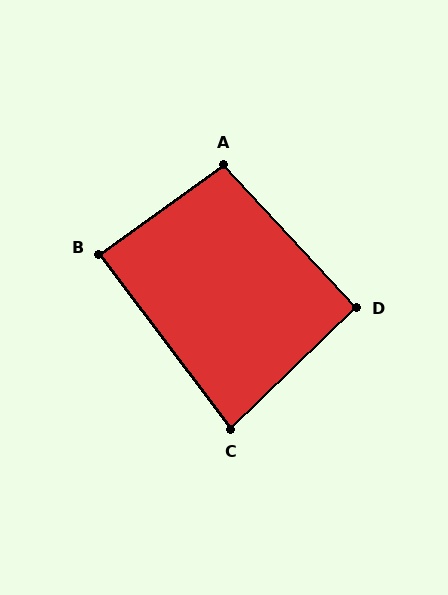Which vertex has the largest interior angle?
A, at approximately 97 degrees.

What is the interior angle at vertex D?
Approximately 91 degrees (approximately right).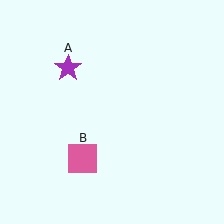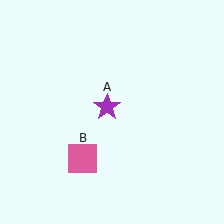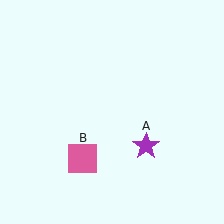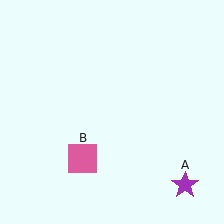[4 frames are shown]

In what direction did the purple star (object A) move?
The purple star (object A) moved down and to the right.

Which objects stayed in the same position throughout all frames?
Pink square (object B) remained stationary.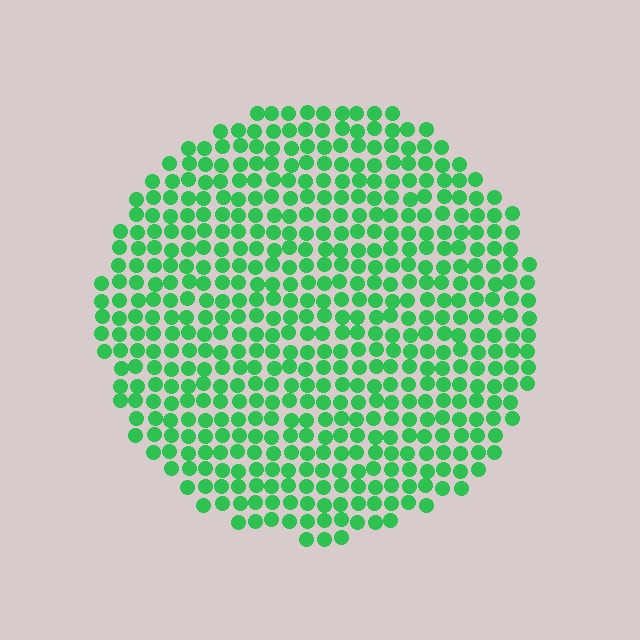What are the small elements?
The small elements are circles.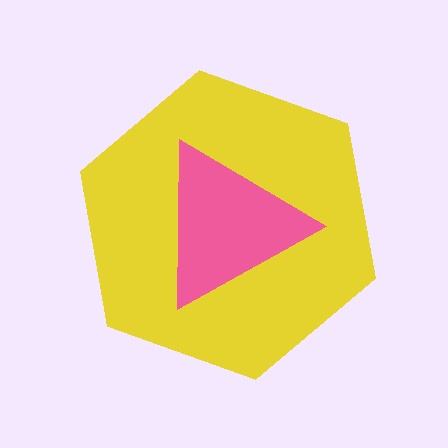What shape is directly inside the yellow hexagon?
The pink triangle.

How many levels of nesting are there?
2.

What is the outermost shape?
The yellow hexagon.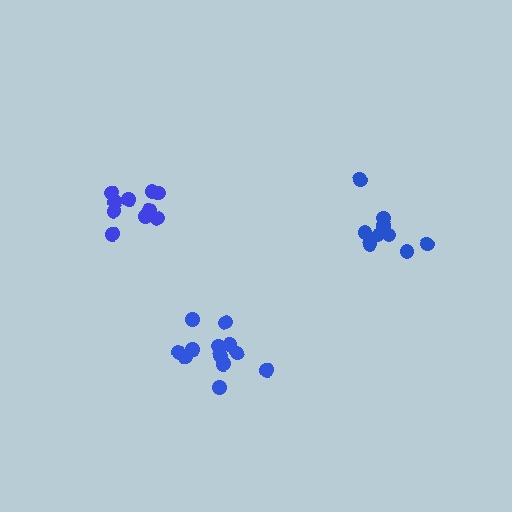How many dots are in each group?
Group 1: 10 dots, Group 2: 9 dots, Group 3: 12 dots (31 total).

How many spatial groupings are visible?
There are 3 spatial groupings.